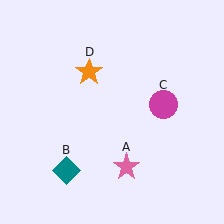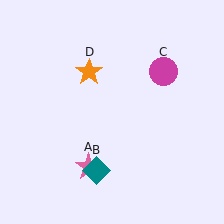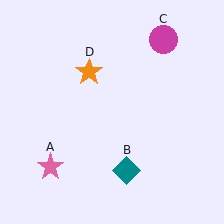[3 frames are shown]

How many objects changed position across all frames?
3 objects changed position: pink star (object A), teal diamond (object B), magenta circle (object C).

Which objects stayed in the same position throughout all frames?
Orange star (object D) remained stationary.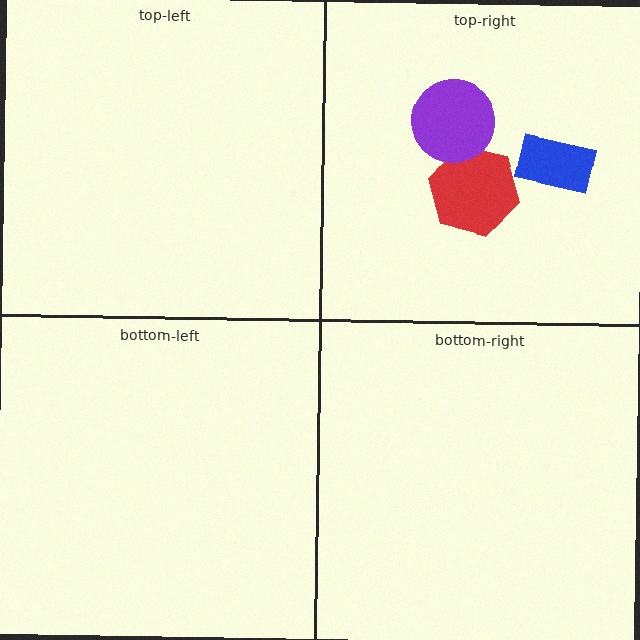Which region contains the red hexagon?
The top-right region.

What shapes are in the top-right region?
The red hexagon, the blue rectangle, the purple circle.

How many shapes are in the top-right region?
3.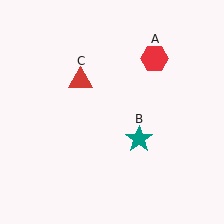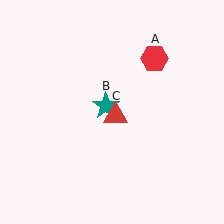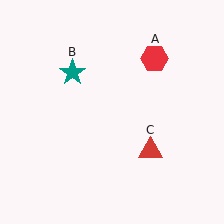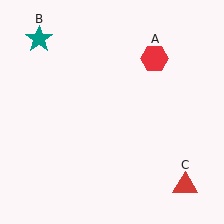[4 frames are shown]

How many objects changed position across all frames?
2 objects changed position: teal star (object B), red triangle (object C).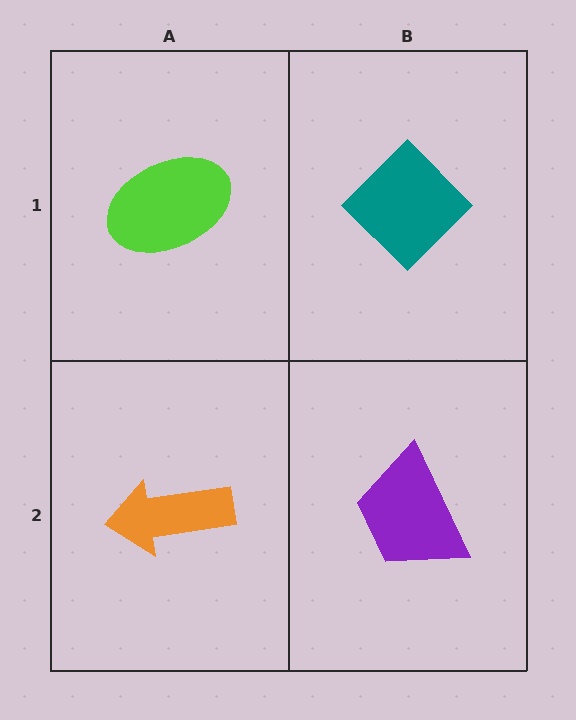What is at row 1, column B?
A teal diamond.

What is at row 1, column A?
A lime ellipse.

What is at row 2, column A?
An orange arrow.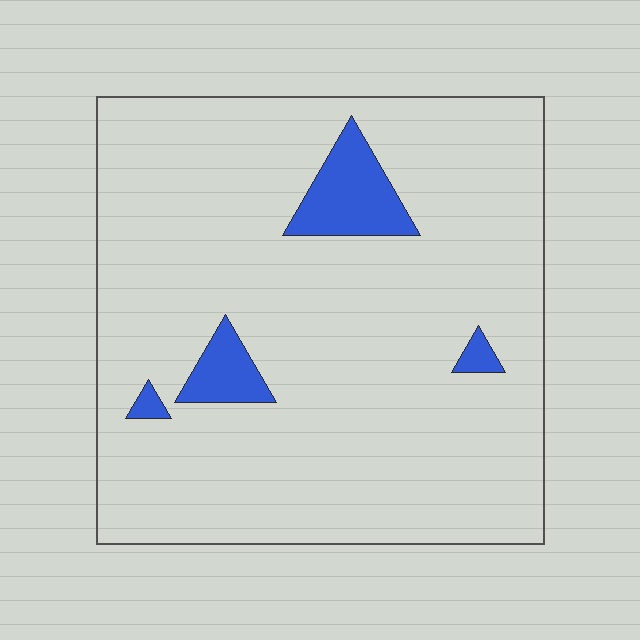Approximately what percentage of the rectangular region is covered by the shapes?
Approximately 10%.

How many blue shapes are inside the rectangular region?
4.